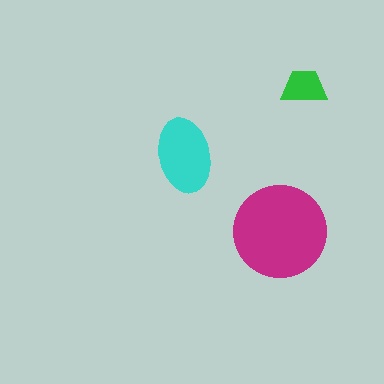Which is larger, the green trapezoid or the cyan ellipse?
The cyan ellipse.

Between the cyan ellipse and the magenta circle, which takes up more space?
The magenta circle.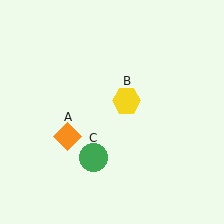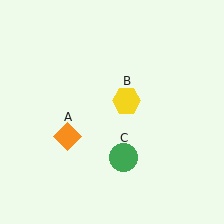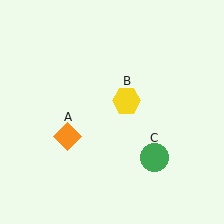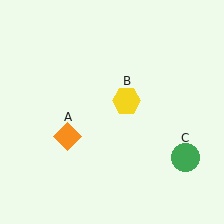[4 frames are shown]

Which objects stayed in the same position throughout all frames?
Orange diamond (object A) and yellow hexagon (object B) remained stationary.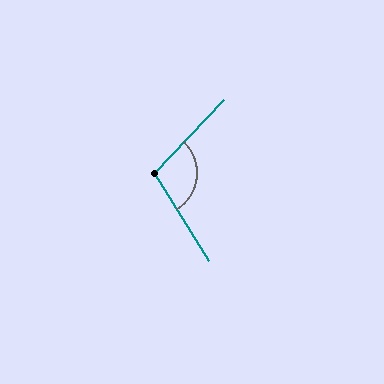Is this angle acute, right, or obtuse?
It is obtuse.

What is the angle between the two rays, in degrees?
Approximately 105 degrees.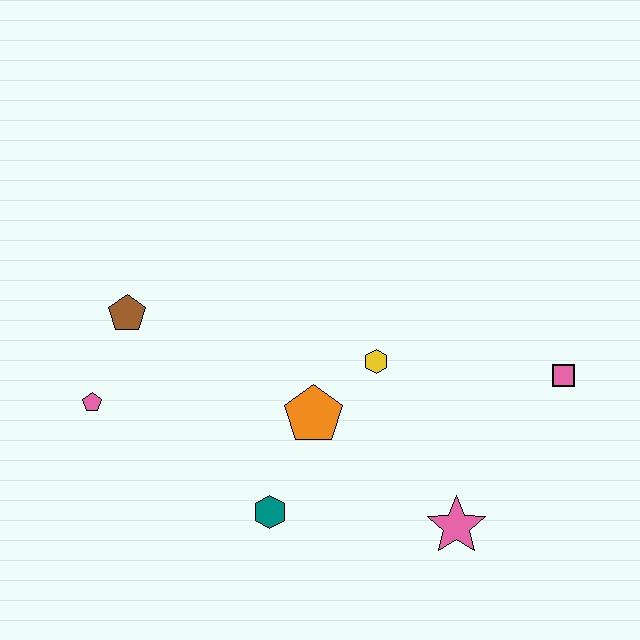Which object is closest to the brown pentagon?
The pink pentagon is closest to the brown pentagon.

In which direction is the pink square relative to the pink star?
The pink square is above the pink star.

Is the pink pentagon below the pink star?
No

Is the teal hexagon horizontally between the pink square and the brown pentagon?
Yes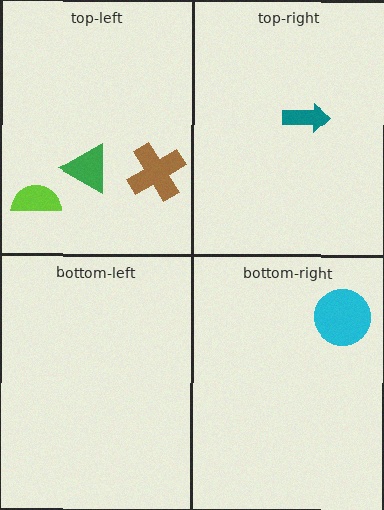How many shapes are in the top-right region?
1.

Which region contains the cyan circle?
The bottom-right region.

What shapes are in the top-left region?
The green triangle, the brown cross, the lime semicircle.